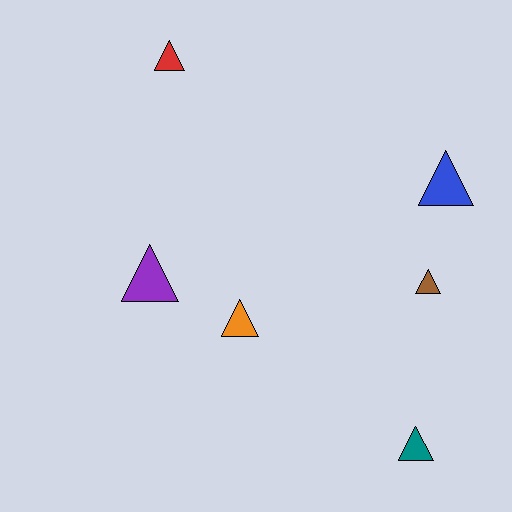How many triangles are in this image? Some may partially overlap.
There are 6 triangles.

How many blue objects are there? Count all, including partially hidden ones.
There is 1 blue object.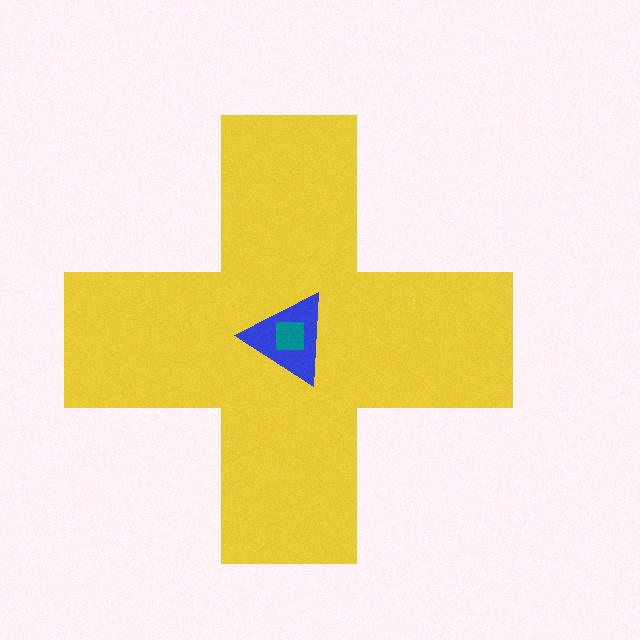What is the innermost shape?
The teal square.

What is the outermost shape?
The yellow cross.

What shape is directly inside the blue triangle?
The teal square.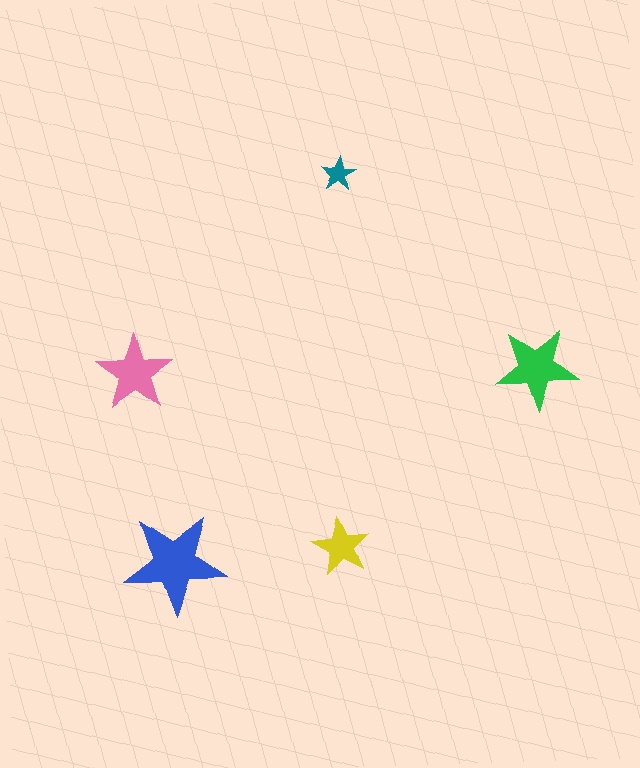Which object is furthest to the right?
The green star is rightmost.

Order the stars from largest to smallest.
the blue one, the green one, the pink one, the yellow one, the teal one.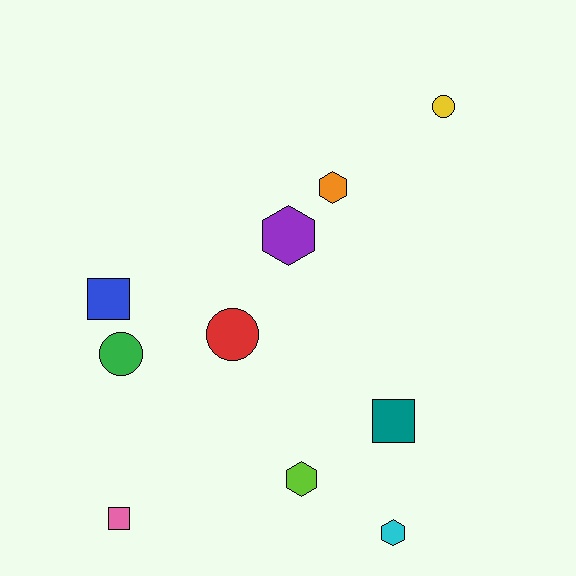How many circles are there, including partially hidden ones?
There are 3 circles.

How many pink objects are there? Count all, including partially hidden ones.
There is 1 pink object.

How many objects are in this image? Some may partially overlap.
There are 10 objects.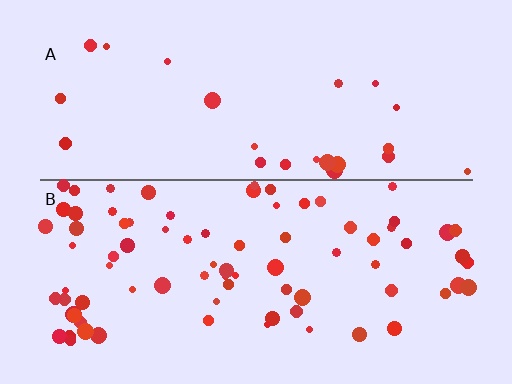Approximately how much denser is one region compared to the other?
Approximately 3.3× — region B over region A.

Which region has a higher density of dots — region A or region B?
B (the bottom).